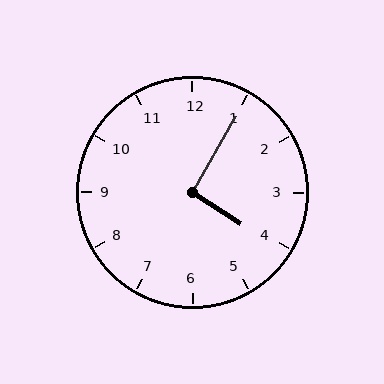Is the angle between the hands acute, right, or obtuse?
It is right.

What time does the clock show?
4:05.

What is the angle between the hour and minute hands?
Approximately 92 degrees.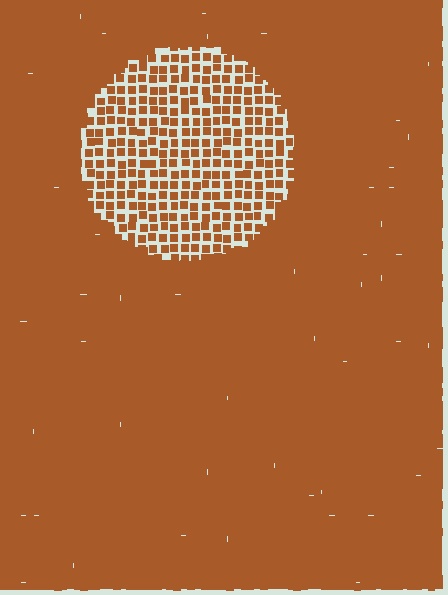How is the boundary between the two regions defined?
The boundary is defined by a change in element density (approximately 2.5x ratio). All elements are the same color, size, and shape.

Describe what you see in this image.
The image contains small brown elements arranged at two different densities. A circle-shaped region is visible where the elements are less densely packed than the surrounding area.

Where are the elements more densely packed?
The elements are more densely packed outside the circle boundary.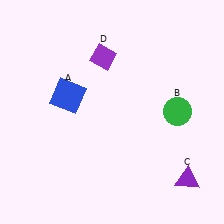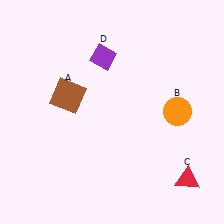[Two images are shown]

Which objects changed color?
A changed from blue to brown. B changed from green to orange. C changed from purple to red.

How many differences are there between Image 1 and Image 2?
There are 3 differences between the two images.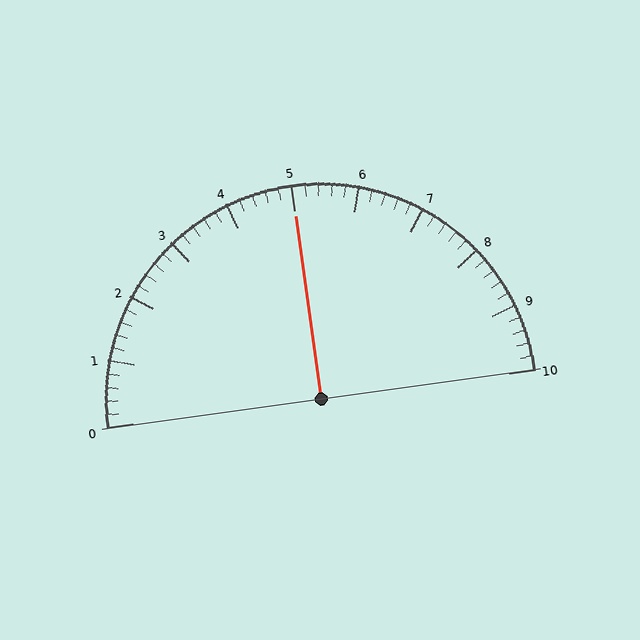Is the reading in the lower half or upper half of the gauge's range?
The reading is in the upper half of the range (0 to 10).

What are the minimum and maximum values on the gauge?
The gauge ranges from 0 to 10.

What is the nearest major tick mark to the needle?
The nearest major tick mark is 5.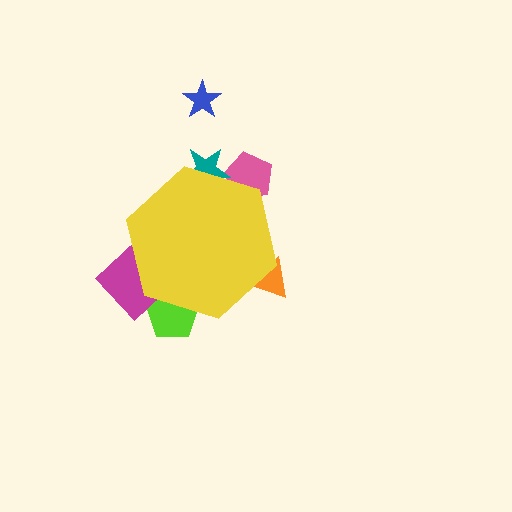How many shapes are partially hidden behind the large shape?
5 shapes are partially hidden.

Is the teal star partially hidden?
Yes, the teal star is partially hidden behind the yellow hexagon.